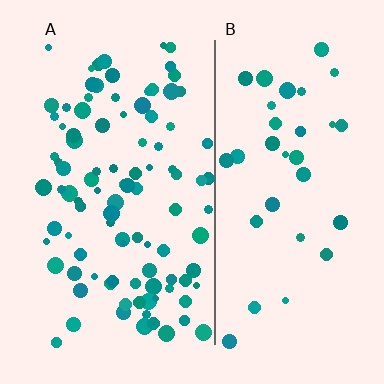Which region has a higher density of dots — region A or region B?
A (the left).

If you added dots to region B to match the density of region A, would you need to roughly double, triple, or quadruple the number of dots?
Approximately triple.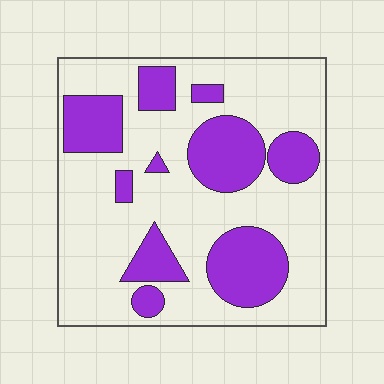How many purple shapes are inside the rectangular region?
10.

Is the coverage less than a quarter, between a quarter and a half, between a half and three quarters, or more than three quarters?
Between a quarter and a half.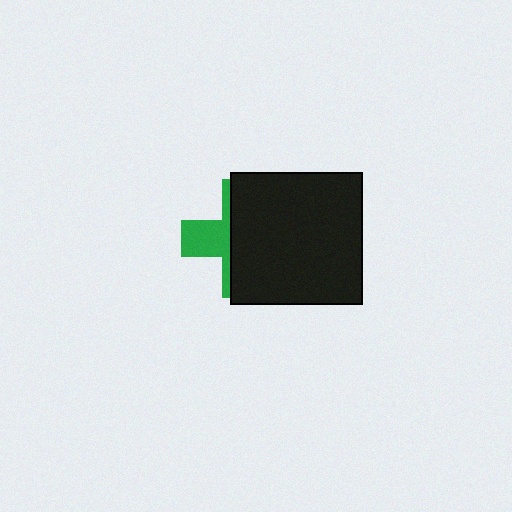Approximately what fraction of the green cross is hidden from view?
Roughly 67% of the green cross is hidden behind the black square.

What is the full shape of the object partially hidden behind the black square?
The partially hidden object is a green cross.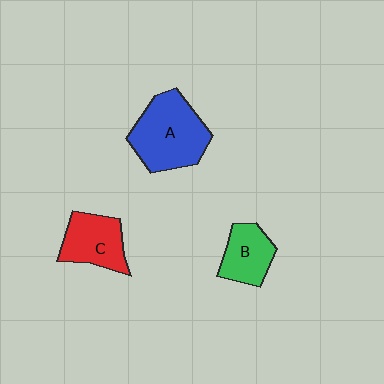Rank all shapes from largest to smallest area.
From largest to smallest: A (blue), C (red), B (green).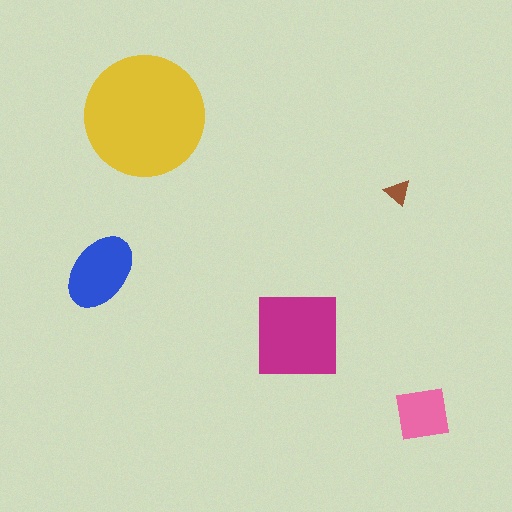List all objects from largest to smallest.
The yellow circle, the magenta square, the blue ellipse, the pink square, the brown triangle.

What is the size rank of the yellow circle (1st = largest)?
1st.